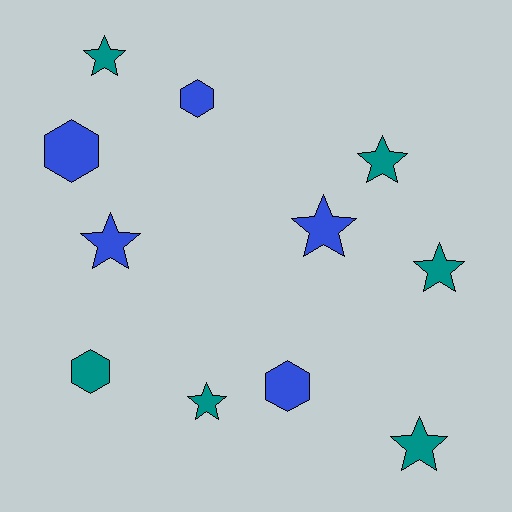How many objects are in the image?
There are 11 objects.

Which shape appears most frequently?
Star, with 7 objects.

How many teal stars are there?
There are 5 teal stars.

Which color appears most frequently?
Teal, with 6 objects.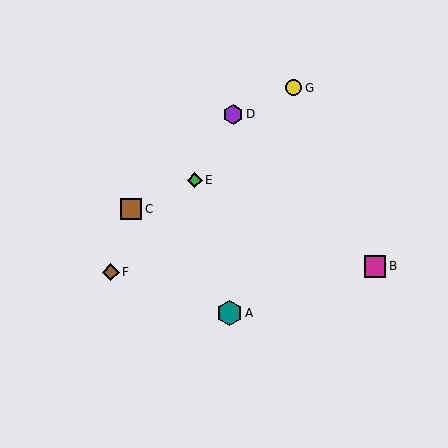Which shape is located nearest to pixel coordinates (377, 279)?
The magenta square (labeled B) at (375, 266) is nearest to that location.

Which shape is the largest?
The teal hexagon (labeled A) is the largest.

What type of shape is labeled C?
Shape C is a brown square.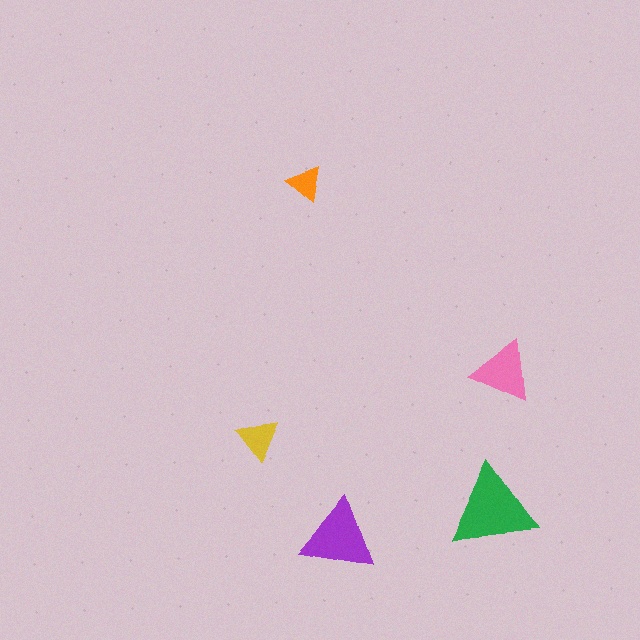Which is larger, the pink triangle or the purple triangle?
The purple one.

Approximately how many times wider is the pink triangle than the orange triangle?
About 1.5 times wider.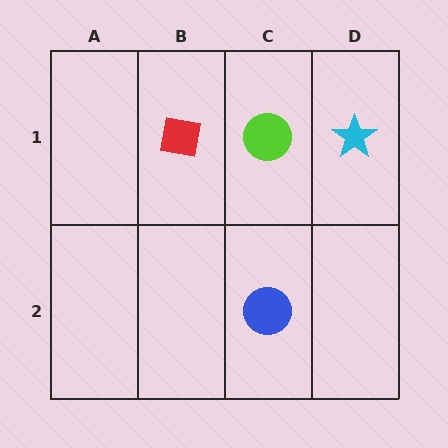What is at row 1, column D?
A cyan star.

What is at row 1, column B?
A red square.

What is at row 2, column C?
A blue circle.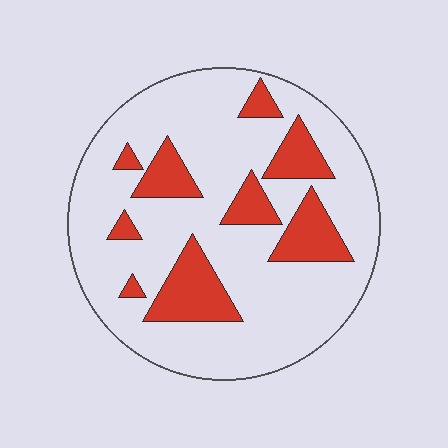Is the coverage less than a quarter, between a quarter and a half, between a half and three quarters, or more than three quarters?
Less than a quarter.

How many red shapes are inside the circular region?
9.